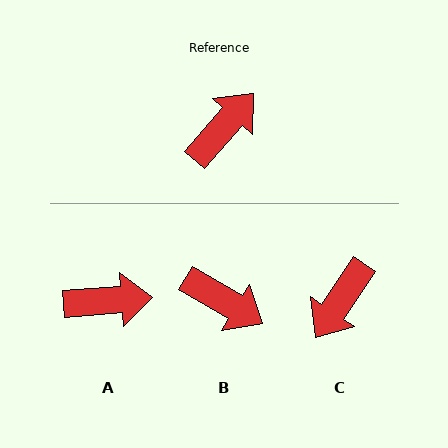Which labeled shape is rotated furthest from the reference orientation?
C, about 172 degrees away.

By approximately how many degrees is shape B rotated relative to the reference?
Approximately 80 degrees clockwise.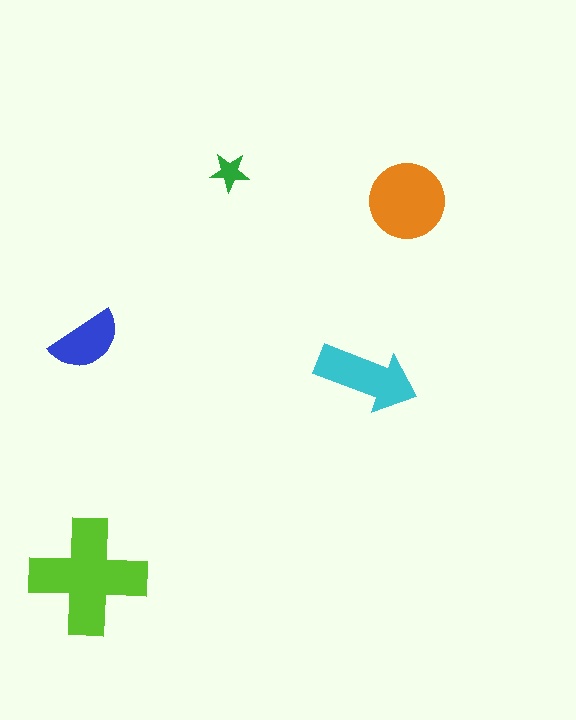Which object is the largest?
The lime cross.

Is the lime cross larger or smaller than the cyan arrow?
Larger.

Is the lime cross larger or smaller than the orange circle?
Larger.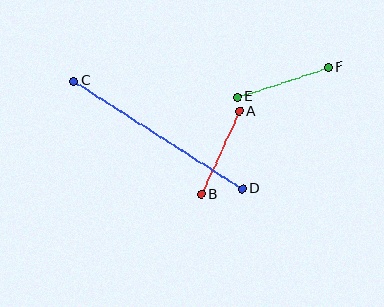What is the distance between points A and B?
The distance is approximately 91 pixels.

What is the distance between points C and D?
The distance is approximately 200 pixels.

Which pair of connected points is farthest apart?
Points C and D are farthest apart.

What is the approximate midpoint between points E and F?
The midpoint is at approximately (283, 82) pixels.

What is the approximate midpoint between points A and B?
The midpoint is at approximately (220, 153) pixels.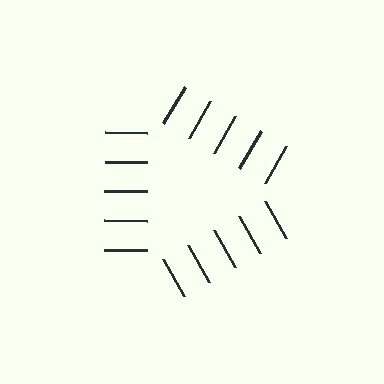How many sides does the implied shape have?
3 sides — the line-ends trace a triangle.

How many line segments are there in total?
15 — 5 along each of the 3 edges.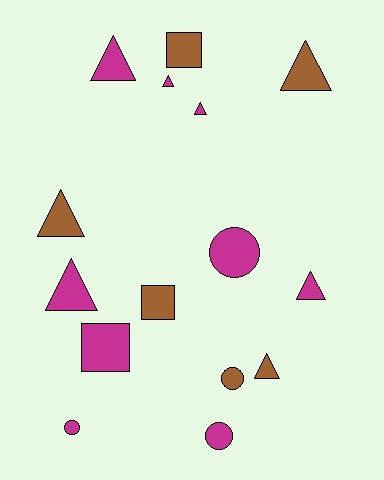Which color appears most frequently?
Magenta, with 9 objects.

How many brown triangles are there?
There are 3 brown triangles.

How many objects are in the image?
There are 15 objects.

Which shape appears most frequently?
Triangle, with 8 objects.